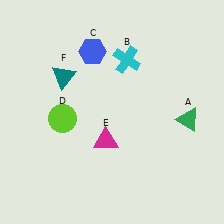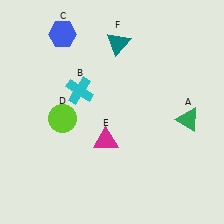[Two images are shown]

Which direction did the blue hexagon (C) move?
The blue hexagon (C) moved left.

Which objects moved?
The objects that moved are: the cyan cross (B), the blue hexagon (C), the teal triangle (F).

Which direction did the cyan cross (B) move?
The cyan cross (B) moved left.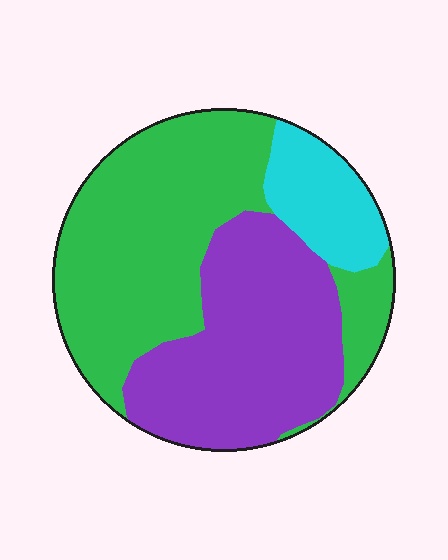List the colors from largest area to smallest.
From largest to smallest: green, purple, cyan.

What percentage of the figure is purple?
Purple covers 38% of the figure.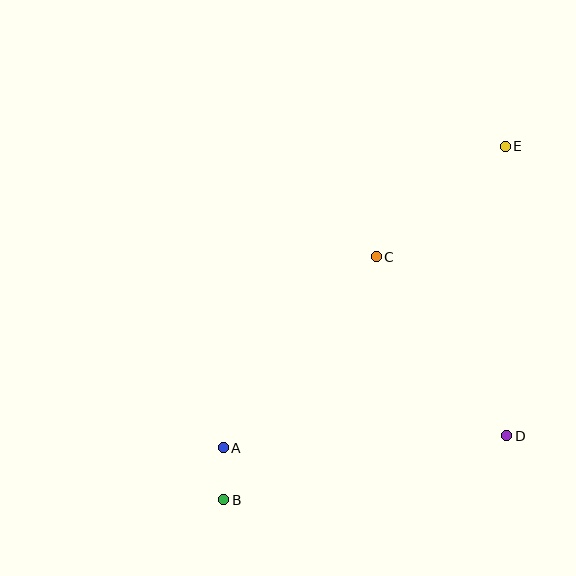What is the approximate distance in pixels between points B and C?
The distance between B and C is approximately 287 pixels.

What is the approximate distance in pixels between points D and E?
The distance between D and E is approximately 290 pixels.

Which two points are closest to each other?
Points A and B are closest to each other.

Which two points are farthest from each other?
Points B and E are farthest from each other.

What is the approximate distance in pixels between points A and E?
The distance between A and E is approximately 412 pixels.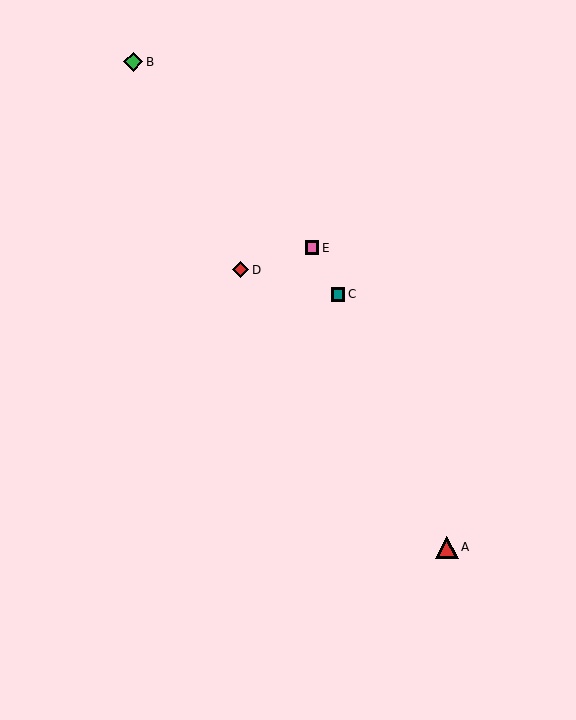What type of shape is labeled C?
Shape C is a teal square.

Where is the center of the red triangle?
The center of the red triangle is at (447, 547).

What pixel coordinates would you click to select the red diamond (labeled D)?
Click at (241, 270) to select the red diamond D.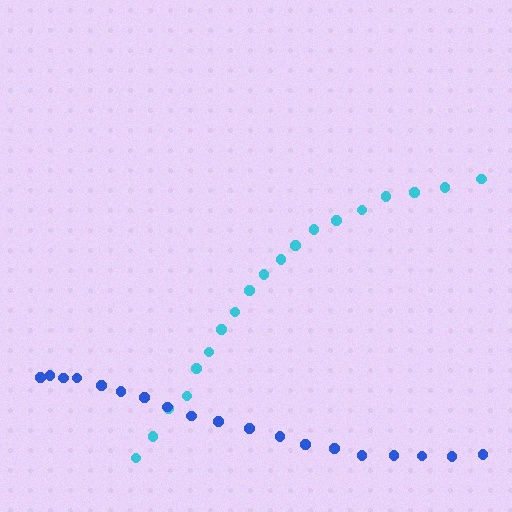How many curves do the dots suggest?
There are 2 distinct paths.